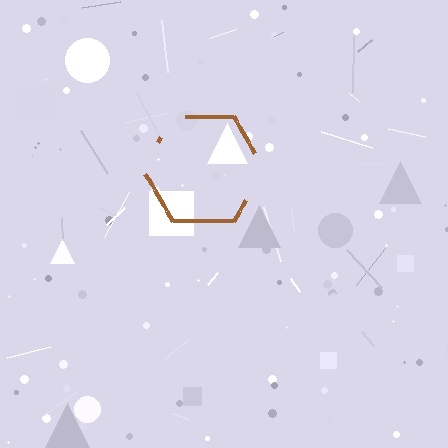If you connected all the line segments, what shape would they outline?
They would outline a hexagon.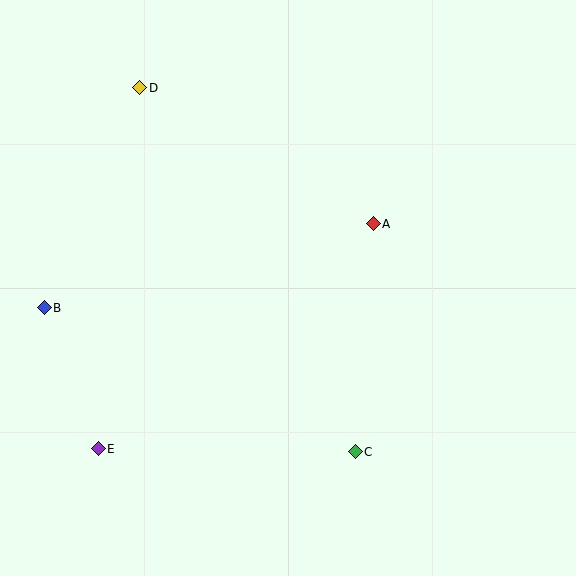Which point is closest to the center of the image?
Point A at (373, 224) is closest to the center.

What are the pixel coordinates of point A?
Point A is at (373, 224).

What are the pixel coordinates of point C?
Point C is at (355, 452).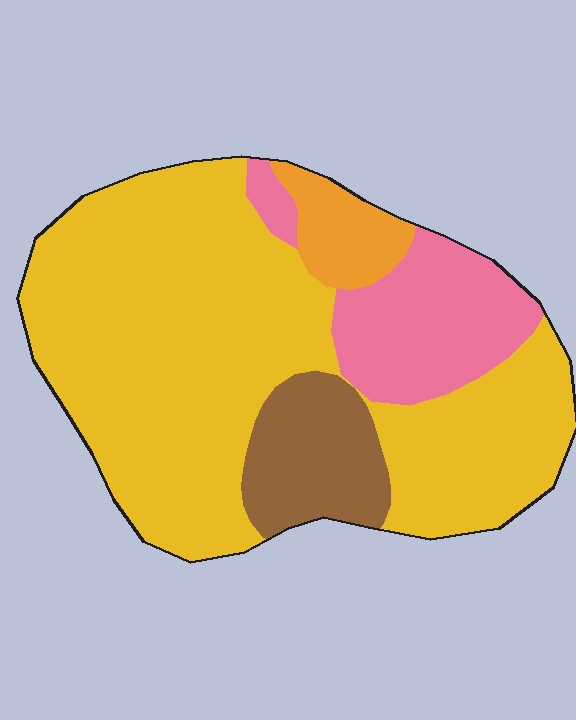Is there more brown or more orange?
Brown.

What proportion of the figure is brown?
Brown takes up about one eighth (1/8) of the figure.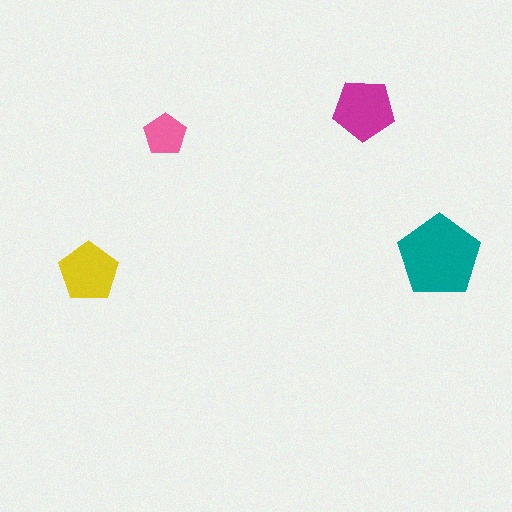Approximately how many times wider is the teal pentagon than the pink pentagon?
About 2 times wider.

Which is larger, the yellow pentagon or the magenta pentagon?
The magenta one.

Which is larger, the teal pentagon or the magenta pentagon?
The teal one.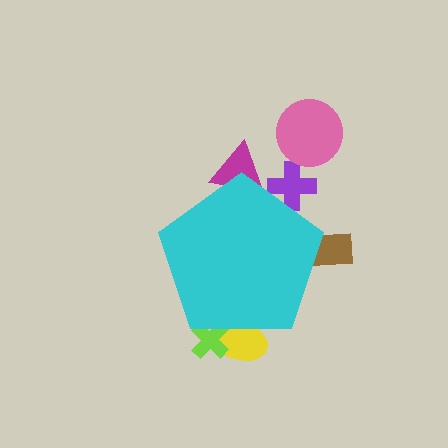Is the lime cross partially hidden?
Yes, the lime cross is partially hidden behind the cyan pentagon.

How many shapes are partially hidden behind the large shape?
5 shapes are partially hidden.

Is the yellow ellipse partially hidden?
Yes, the yellow ellipse is partially hidden behind the cyan pentagon.